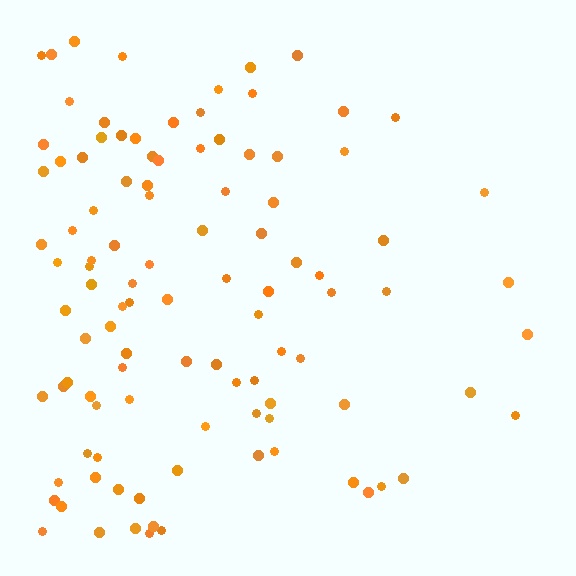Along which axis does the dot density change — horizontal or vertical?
Horizontal.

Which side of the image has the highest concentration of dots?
The left.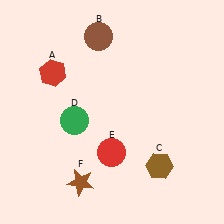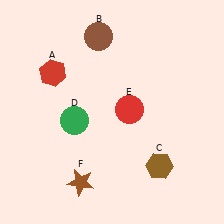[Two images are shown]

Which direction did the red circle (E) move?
The red circle (E) moved up.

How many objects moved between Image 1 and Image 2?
1 object moved between the two images.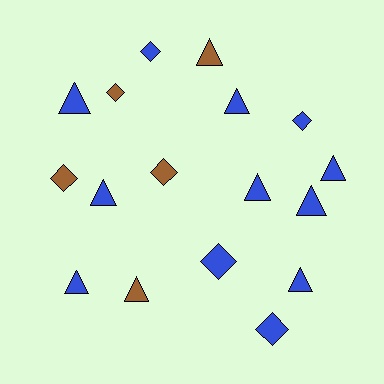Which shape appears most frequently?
Triangle, with 10 objects.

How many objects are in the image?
There are 17 objects.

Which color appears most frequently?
Blue, with 12 objects.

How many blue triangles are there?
There are 8 blue triangles.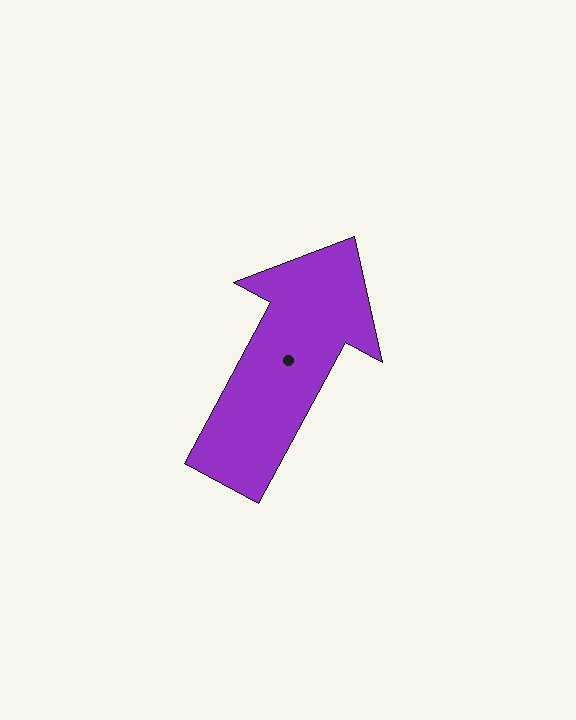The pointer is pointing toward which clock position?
Roughly 1 o'clock.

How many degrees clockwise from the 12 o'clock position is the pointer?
Approximately 28 degrees.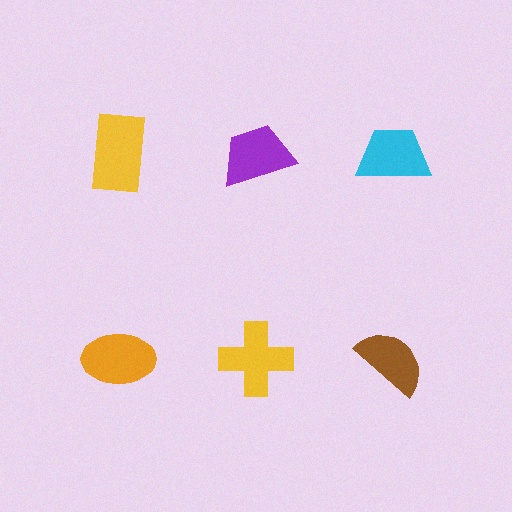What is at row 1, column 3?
A cyan trapezoid.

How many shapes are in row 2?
3 shapes.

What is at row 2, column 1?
An orange ellipse.